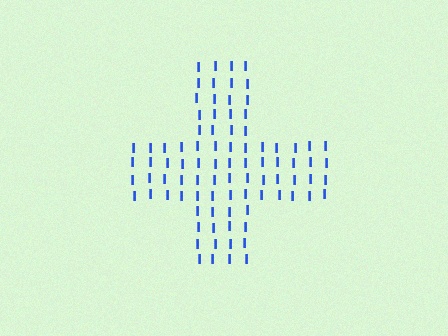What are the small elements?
The small elements are letter I's.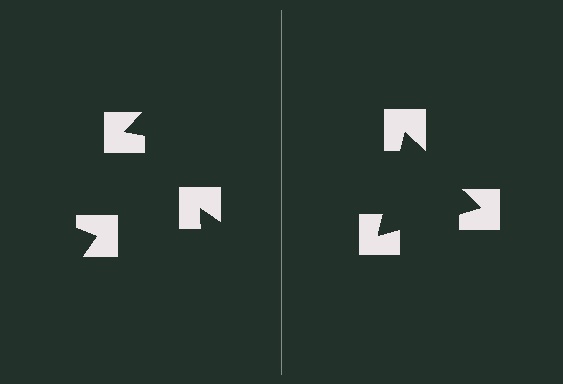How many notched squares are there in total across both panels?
6 — 3 on each side.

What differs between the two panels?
The notched squares are positioned identically on both sides; only the wedge orientations differ. On the right they align to a triangle; on the left they are misaligned.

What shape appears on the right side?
An illusory triangle.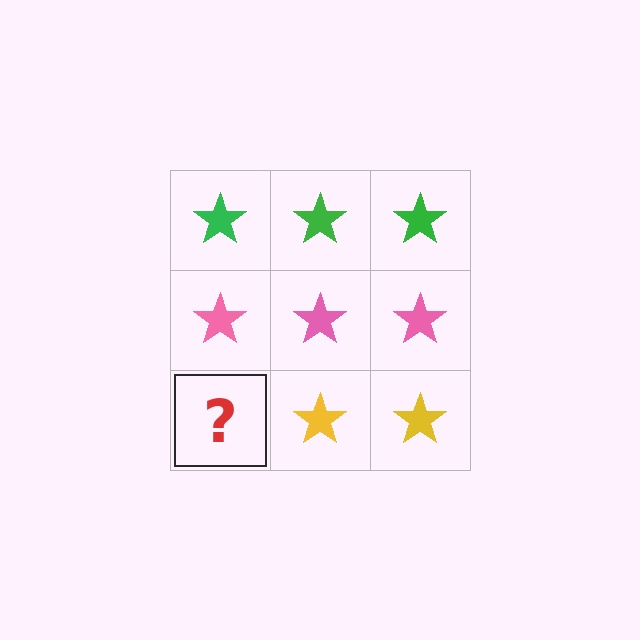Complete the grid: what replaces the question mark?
The question mark should be replaced with a yellow star.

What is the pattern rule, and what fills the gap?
The rule is that each row has a consistent color. The gap should be filled with a yellow star.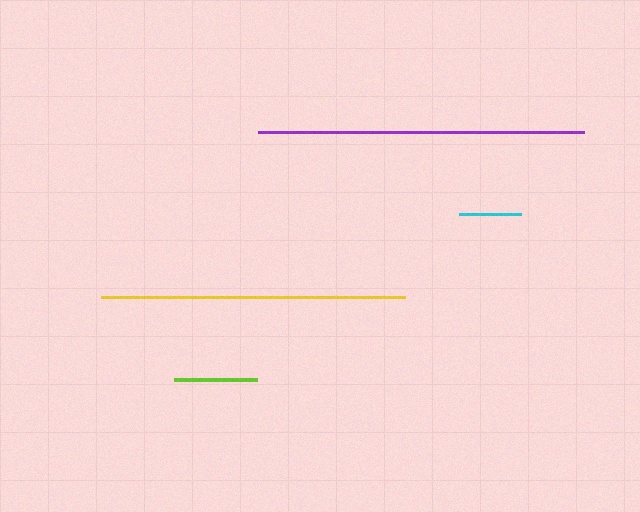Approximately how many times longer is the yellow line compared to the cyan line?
The yellow line is approximately 4.9 times the length of the cyan line.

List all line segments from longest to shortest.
From longest to shortest: purple, yellow, lime, cyan.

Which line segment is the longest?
The purple line is the longest at approximately 326 pixels.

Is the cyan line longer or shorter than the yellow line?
The yellow line is longer than the cyan line.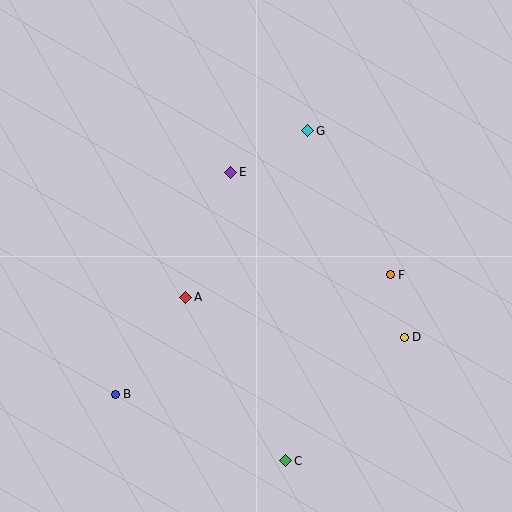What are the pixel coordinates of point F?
Point F is at (390, 275).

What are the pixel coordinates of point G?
Point G is at (308, 131).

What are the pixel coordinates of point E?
Point E is at (231, 172).